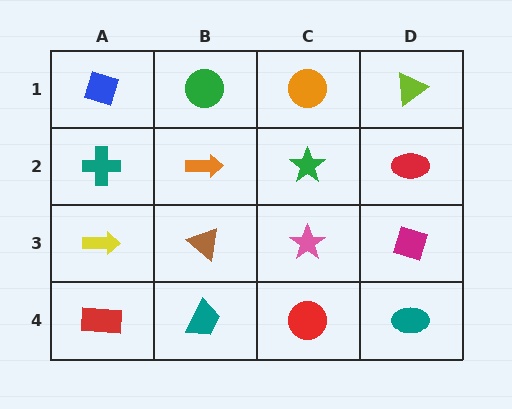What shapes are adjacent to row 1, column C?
A green star (row 2, column C), a green circle (row 1, column B), a lime triangle (row 1, column D).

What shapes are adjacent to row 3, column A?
A teal cross (row 2, column A), a red rectangle (row 4, column A), a brown triangle (row 3, column B).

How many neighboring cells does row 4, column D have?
2.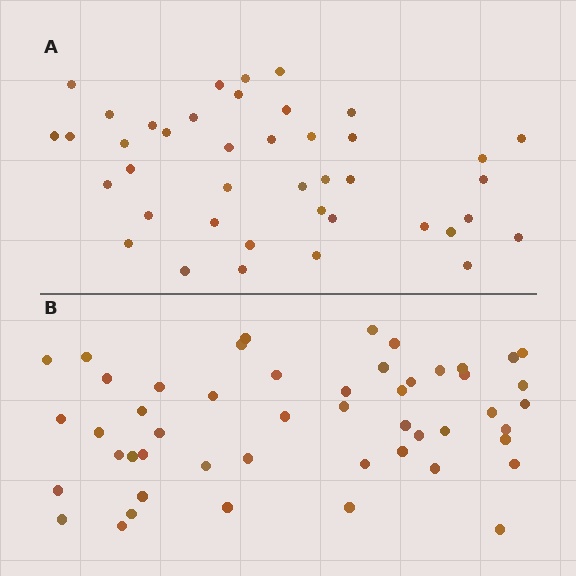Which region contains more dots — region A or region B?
Region B (the bottom region) has more dots.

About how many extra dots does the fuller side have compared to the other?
Region B has roughly 8 or so more dots than region A.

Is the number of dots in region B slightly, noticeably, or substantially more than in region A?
Region B has only slightly more — the two regions are fairly close. The ratio is roughly 1.2 to 1.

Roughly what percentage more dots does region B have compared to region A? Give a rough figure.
About 20% more.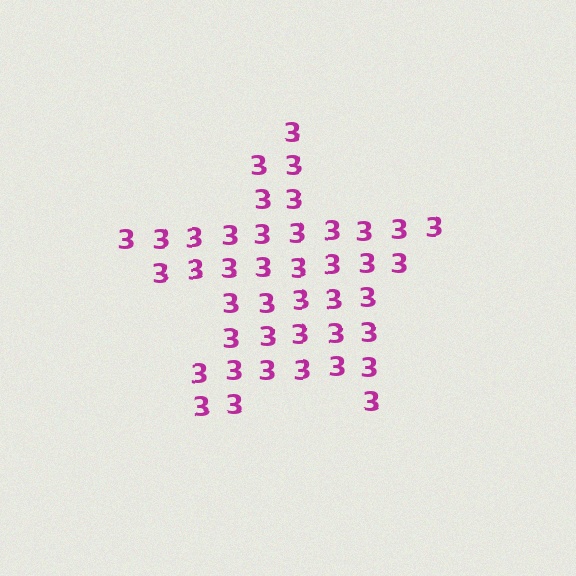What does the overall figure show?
The overall figure shows a star.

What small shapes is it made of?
It is made of small digit 3's.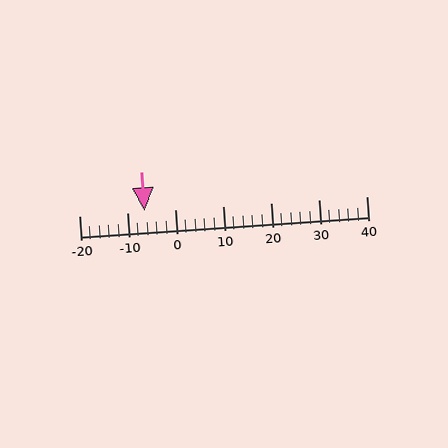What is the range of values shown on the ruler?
The ruler shows values from -20 to 40.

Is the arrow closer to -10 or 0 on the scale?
The arrow is closer to -10.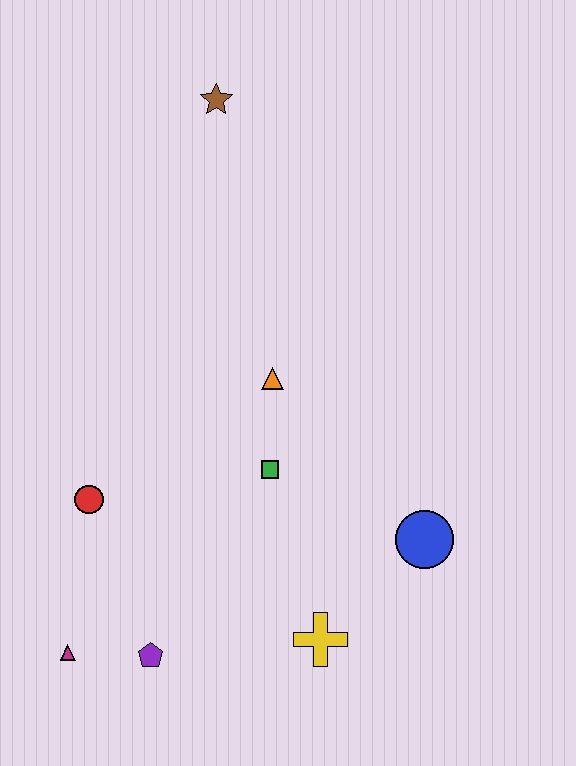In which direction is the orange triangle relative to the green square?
The orange triangle is above the green square.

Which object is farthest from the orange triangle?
The magenta triangle is farthest from the orange triangle.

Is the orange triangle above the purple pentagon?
Yes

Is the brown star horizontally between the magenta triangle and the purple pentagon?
No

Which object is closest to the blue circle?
The yellow cross is closest to the blue circle.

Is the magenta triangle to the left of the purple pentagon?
Yes